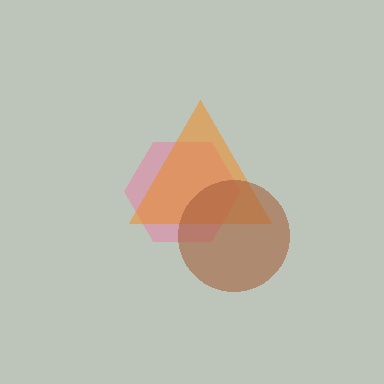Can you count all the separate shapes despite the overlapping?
Yes, there are 3 separate shapes.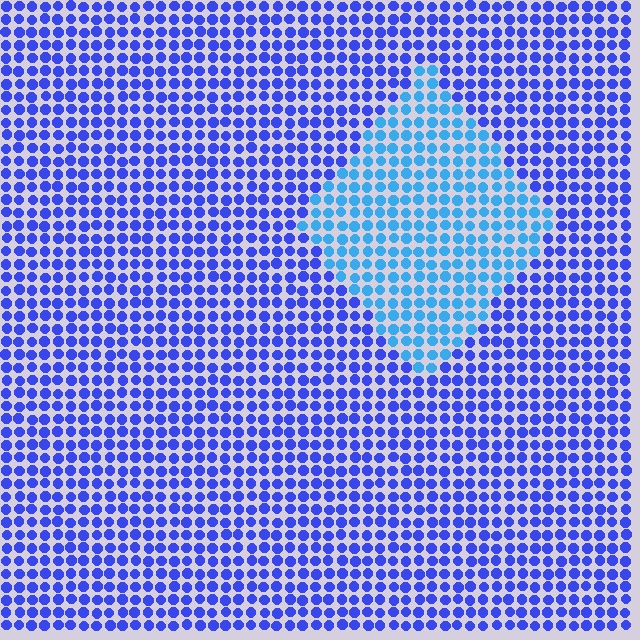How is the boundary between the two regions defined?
The boundary is defined purely by a slight shift in hue (about 34 degrees). Spacing, size, and orientation are identical on both sides.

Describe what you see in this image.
The image is filled with small blue elements in a uniform arrangement. A diamond-shaped region is visible where the elements are tinted to a slightly different hue, forming a subtle color boundary.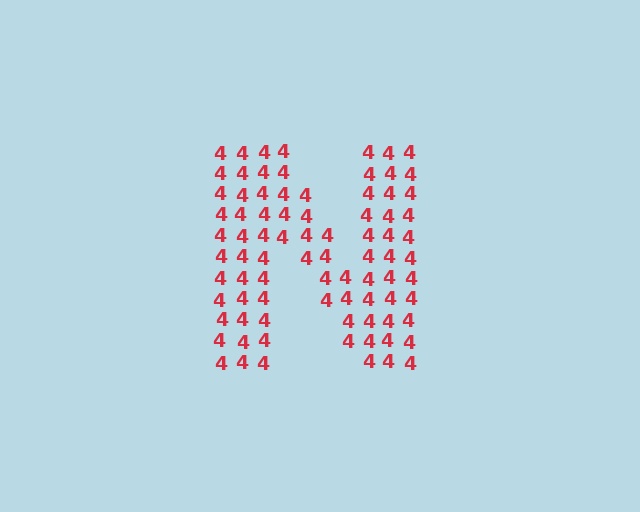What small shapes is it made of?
It is made of small digit 4's.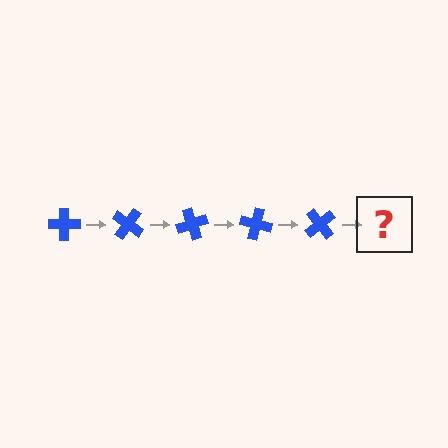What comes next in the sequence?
The next element should be a blue cross rotated 175 degrees.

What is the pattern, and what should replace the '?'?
The pattern is that the cross rotates 35 degrees each step. The '?' should be a blue cross rotated 175 degrees.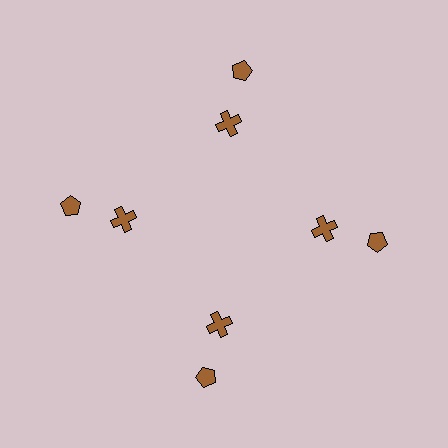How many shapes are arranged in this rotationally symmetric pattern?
There are 8 shapes, arranged in 4 groups of 2.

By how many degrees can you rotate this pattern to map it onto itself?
The pattern maps onto itself every 90 degrees of rotation.